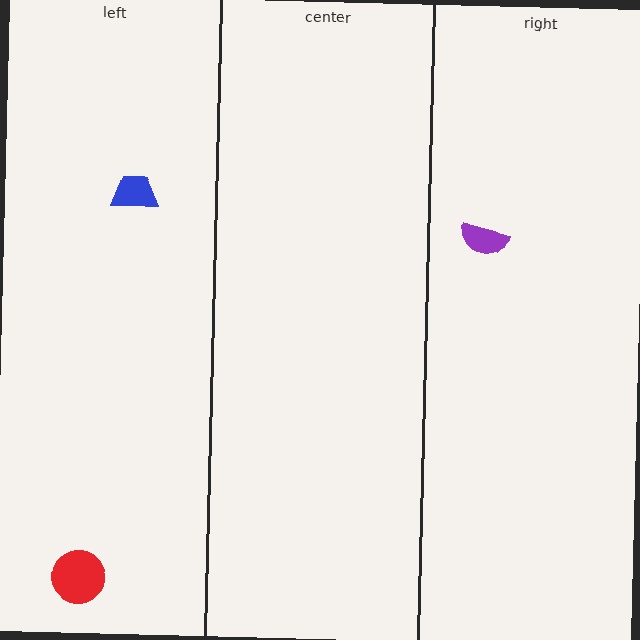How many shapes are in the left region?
2.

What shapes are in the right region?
The purple semicircle.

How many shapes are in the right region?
1.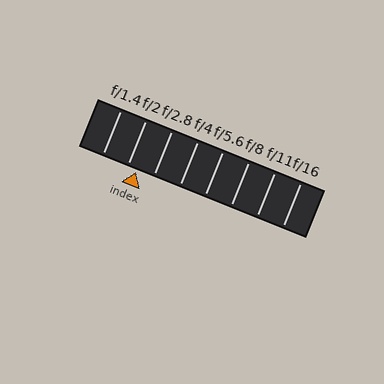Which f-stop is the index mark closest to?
The index mark is closest to f/2.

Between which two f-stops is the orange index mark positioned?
The index mark is between f/2 and f/2.8.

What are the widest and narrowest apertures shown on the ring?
The widest aperture shown is f/1.4 and the narrowest is f/16.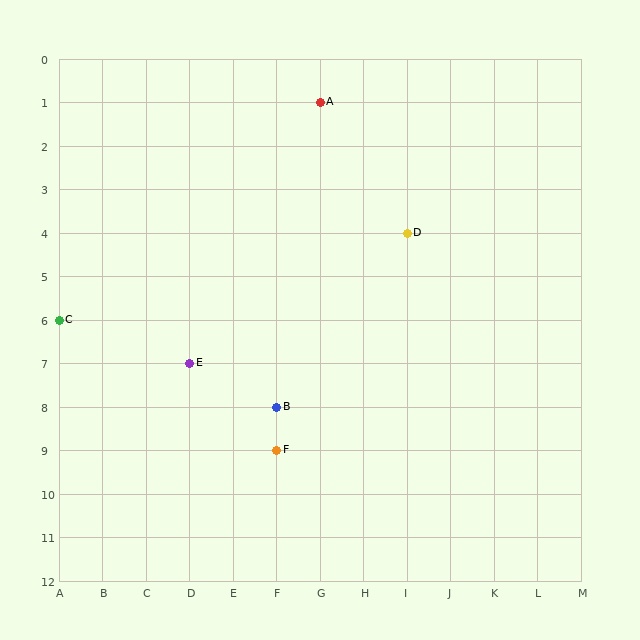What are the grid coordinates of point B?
Point B is at grid coordinates (F, 8).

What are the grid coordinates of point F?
Point F is at grid coordinates (F, 9).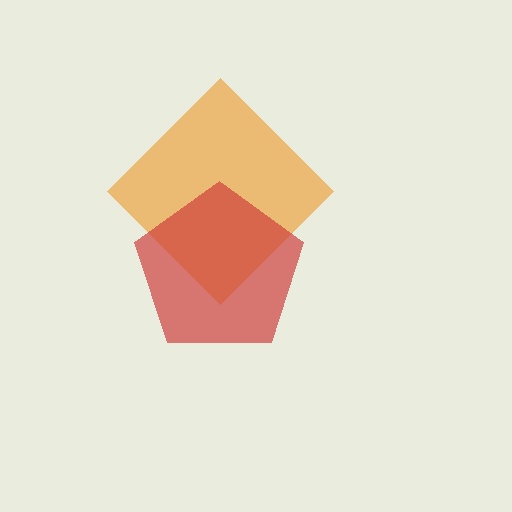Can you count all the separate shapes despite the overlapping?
Yes, there are 2 separate shapes.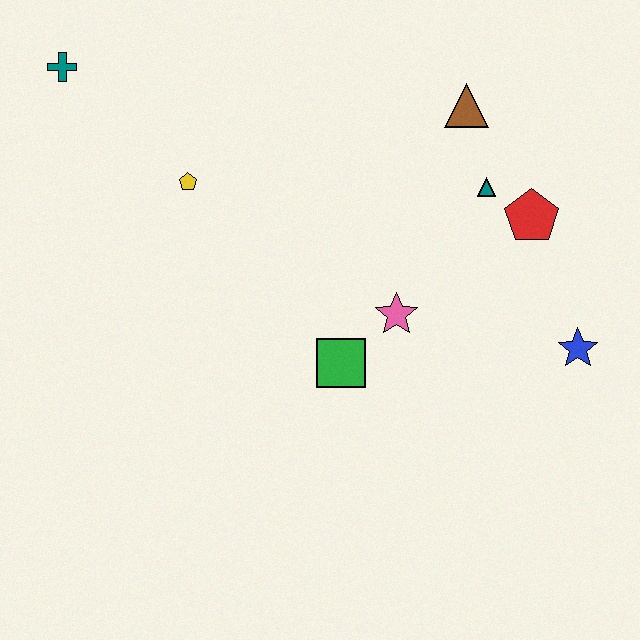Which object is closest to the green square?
The pink star is closest to the green square.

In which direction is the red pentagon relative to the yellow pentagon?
The red pentagon is to the right of the yellow pentagon.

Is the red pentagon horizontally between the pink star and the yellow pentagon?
No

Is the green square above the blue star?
No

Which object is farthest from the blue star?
The teal cross is farthest from the blue star.